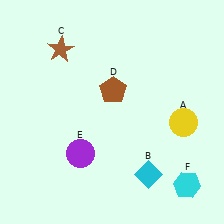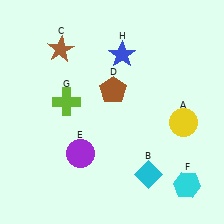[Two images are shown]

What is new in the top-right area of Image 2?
A blue star (H) was added in the top-right area of Image 2.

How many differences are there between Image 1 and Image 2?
There are 2 differences between the two images.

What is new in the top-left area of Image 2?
A lime cross (G) was added in the top-left area of Image 2.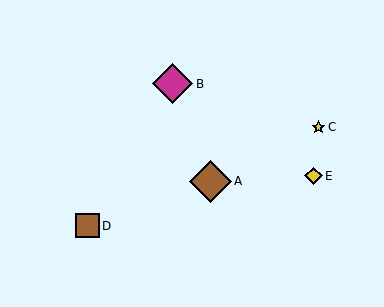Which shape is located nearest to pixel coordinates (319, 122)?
The yellow star (labeled C) at (319, 127) is nearest to that location.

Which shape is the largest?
The brown diamond (labeled A) is the largest.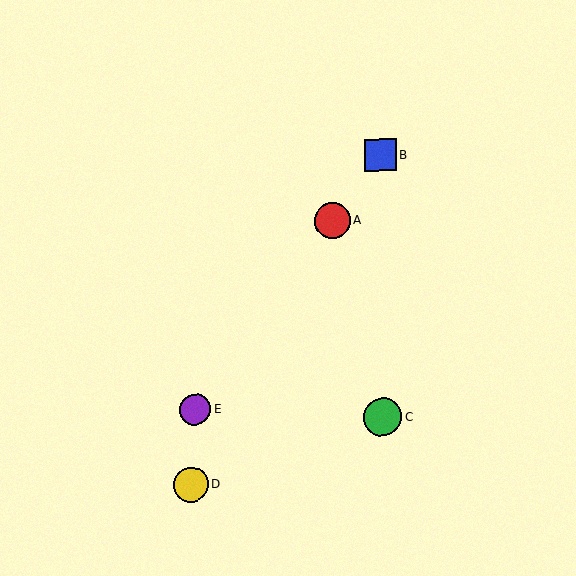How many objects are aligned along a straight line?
3 objects (A, B, E) are aligned along a straight line.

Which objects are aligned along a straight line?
Objects A, B, E are aligned along a straight line.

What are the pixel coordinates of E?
Object E is at (195, 409).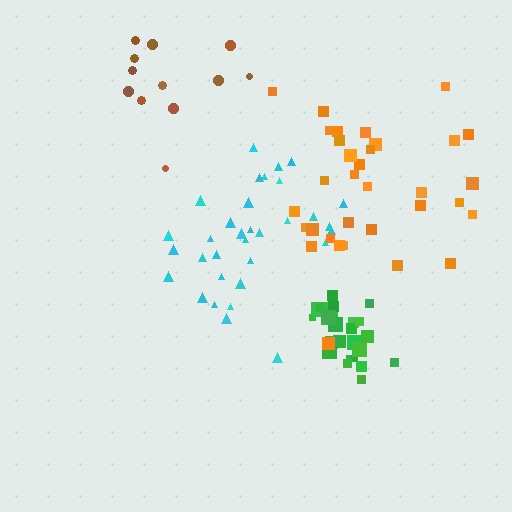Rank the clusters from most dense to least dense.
green, cyan, orange, brown.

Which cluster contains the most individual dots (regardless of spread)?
Cyan (33).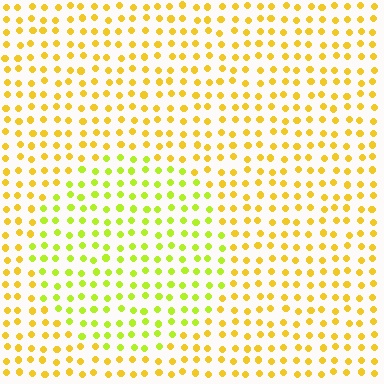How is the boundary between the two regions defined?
The boundary is defined purely by a slight shift in hue (about 32 degrees). Spacing, size, and orientation are identical on both sides.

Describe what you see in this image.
The image is filled with small yellow elements in a uniform arrangement. A circle-shaped region is visible where the elements are tinted to a slightly different hue, forming a subtle color boundary.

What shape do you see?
I see a circle.